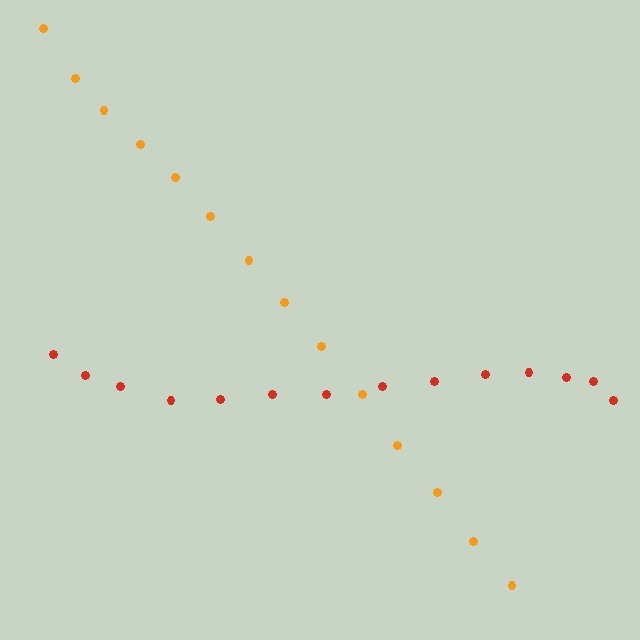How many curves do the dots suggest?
There are 2 distinct paths.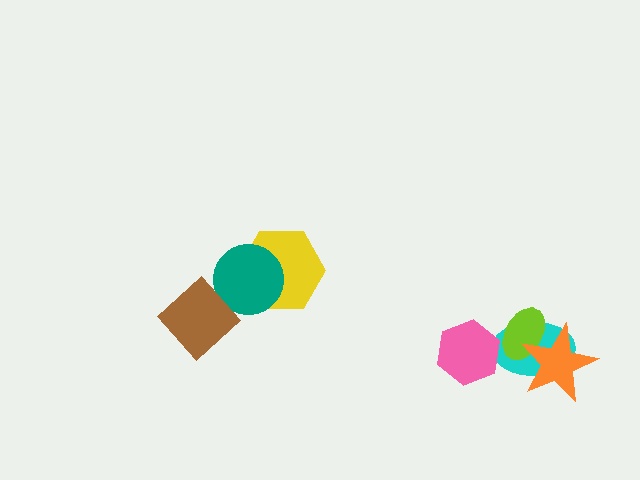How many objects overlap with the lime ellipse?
2 objects overlap with the lime ellipse.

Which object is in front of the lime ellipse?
The orange star is in front of the lime ellipse.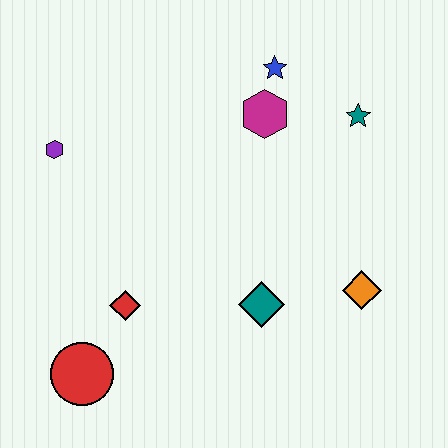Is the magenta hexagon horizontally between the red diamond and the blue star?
Yes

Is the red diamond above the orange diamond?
No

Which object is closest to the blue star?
The magenta hexagon is closest to the blue star.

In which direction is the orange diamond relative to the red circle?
The orange diamond is to the right of the red circle.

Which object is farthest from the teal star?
The red circle is farthest from the teal star.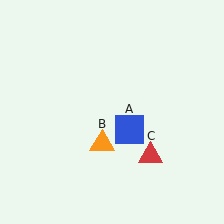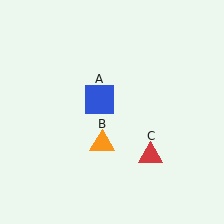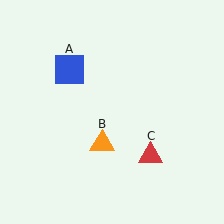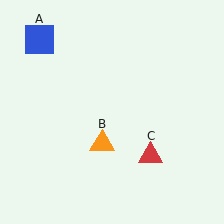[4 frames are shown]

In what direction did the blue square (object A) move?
The blue square (object A) moved up and to the left.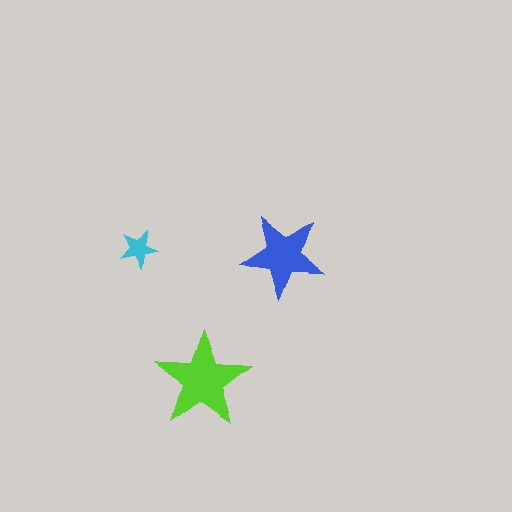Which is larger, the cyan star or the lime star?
The lime one.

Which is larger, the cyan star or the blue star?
The blue one.